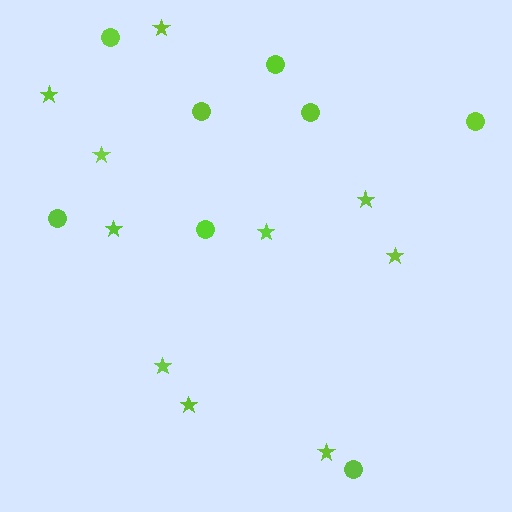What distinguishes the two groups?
There are 2 groups: one group of stars (10) and one group of circles (8).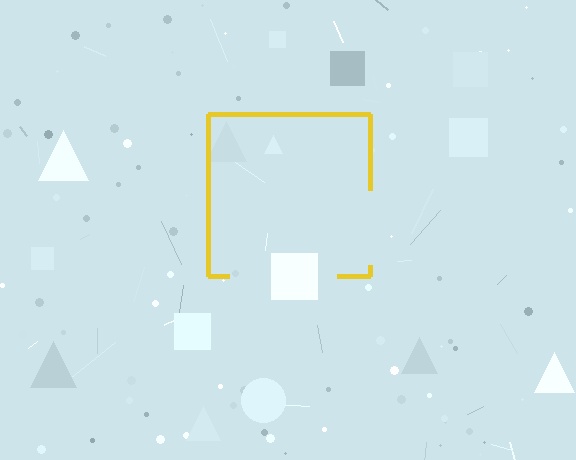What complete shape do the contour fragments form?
The contour fragments form a square.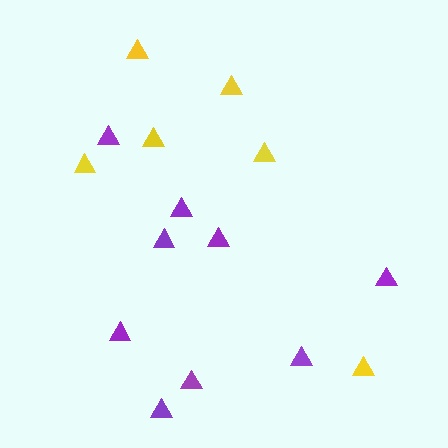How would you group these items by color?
There are 2 groups: one group of purple triangles (9) and one group of yellow triangles (6).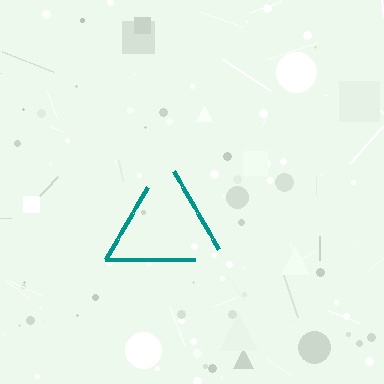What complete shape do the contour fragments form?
The contour fragments form a triangle.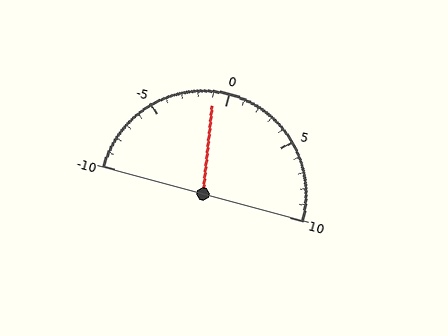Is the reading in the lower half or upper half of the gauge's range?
The reading is in the lower half of the range (-10 to 10).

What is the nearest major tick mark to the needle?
The nearest major tick mark is 0.